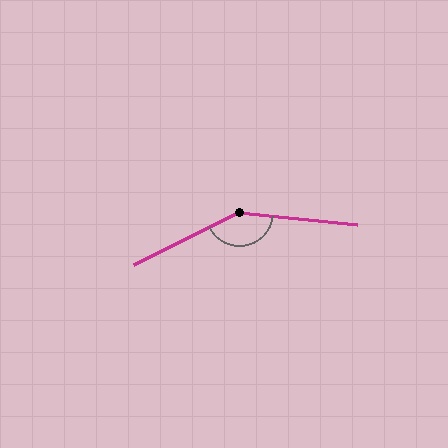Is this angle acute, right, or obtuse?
It is obtuse.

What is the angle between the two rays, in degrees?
Approximately 147 degrees.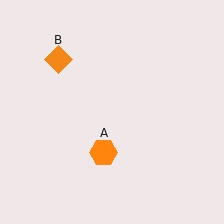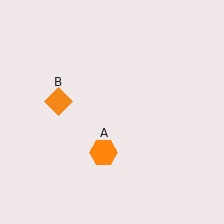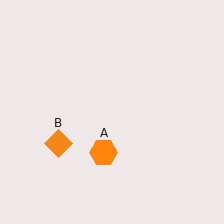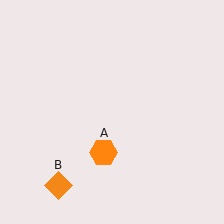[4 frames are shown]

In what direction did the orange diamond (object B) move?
The orange diamond (object B) moved down.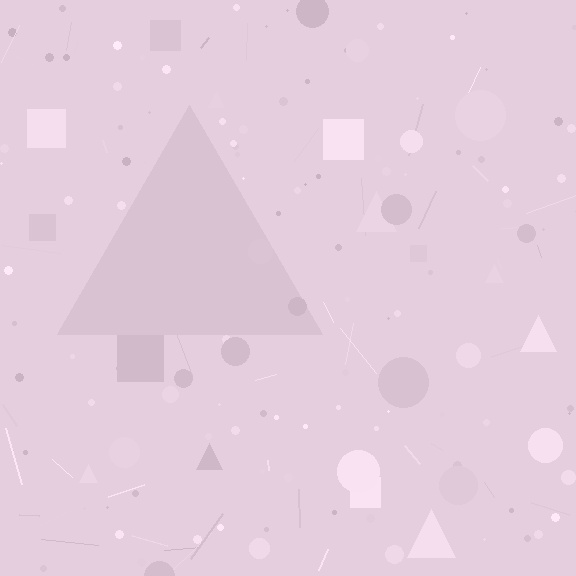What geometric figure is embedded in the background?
A triangle is embedded in the background.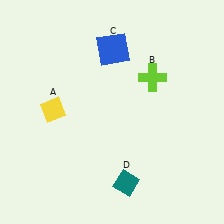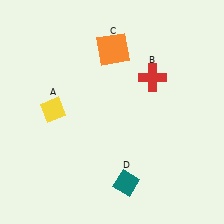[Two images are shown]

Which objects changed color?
B changed from lime to red. C changed from blue to orange.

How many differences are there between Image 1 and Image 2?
There are 2 differences between the two images.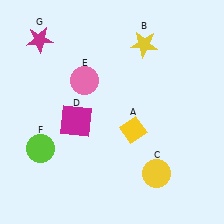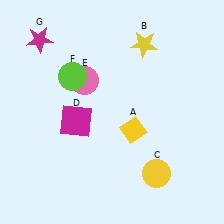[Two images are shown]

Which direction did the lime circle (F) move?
The lime circle (F) moved up.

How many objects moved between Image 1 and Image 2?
1 object moved between the two images.